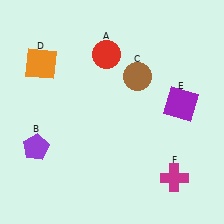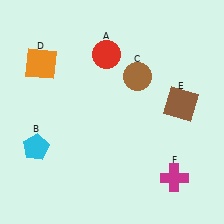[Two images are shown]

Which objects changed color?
B changed from purple to cyan. E changed from purple to brown.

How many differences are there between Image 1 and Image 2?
There are 2 differences between the two images.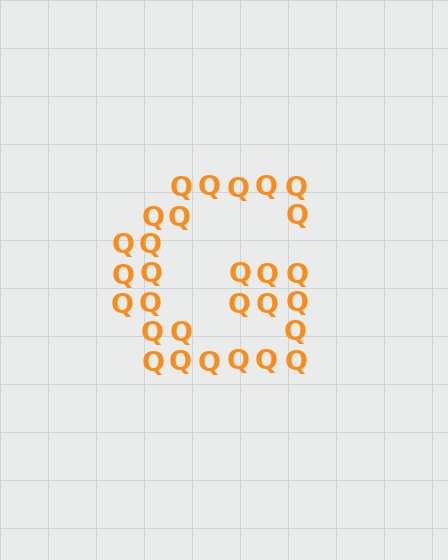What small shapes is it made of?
It is made of small letter Q's.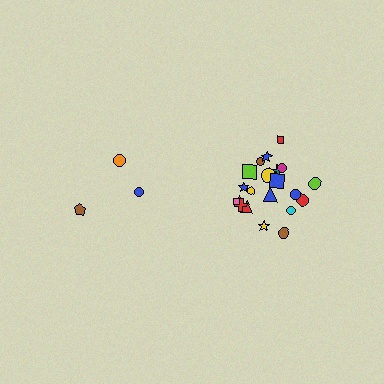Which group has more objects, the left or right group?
The right group.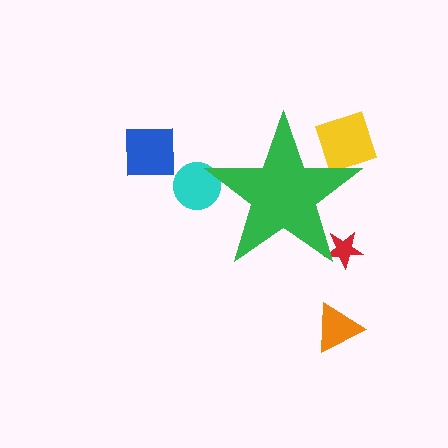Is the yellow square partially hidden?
Yes, the yellow square is partially hidden behind the green star.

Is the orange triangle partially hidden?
No, the orange triangle is fully visible.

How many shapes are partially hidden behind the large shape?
3 shapes are partially hidden.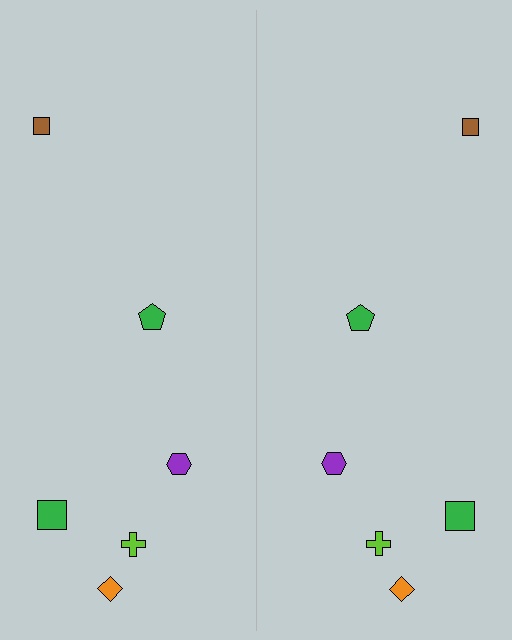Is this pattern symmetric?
Yes, this pattern has bilateral (reflection) symmetry.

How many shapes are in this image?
There are 12 shapes in this image.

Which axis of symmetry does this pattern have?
The pattern has a vertical axis of symmetry running through the center of the image.